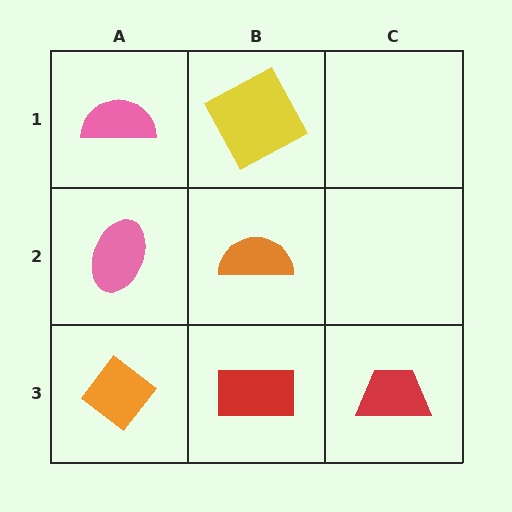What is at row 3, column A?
An orange diamond.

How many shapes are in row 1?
2 shapes.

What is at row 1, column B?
A yellow square.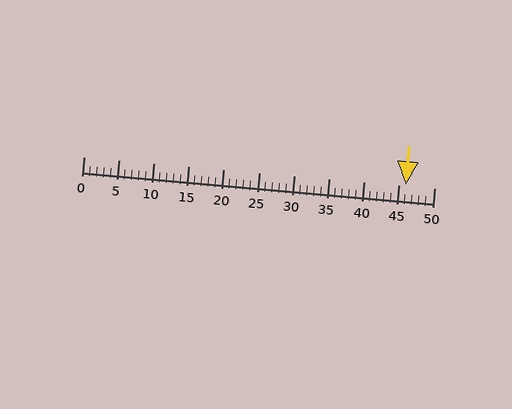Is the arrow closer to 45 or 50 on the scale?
The arrow is closer to 45.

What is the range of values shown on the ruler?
The ruler shows values from 0 to 50.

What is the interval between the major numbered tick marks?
The major tick marks are spaced 5 units apart.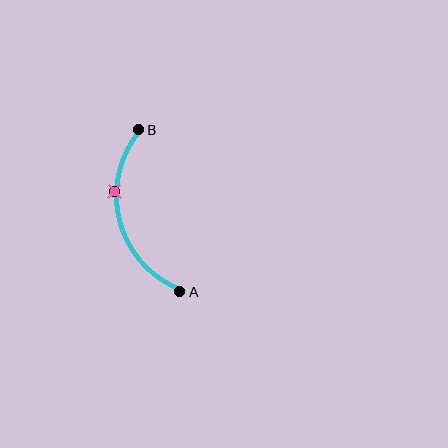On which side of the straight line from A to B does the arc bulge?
The arc bulges to the left of the straight line connecting A and B.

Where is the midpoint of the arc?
The arc midpoint is the point on the curve farthest from the straight line joining A and B. It sits to the left of that line.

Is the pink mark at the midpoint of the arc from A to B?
No. The pink mark lies on the arc but is closer to endpoint B. The arc midpoint would be at the point on the curve equidistant along the arc from both A and B.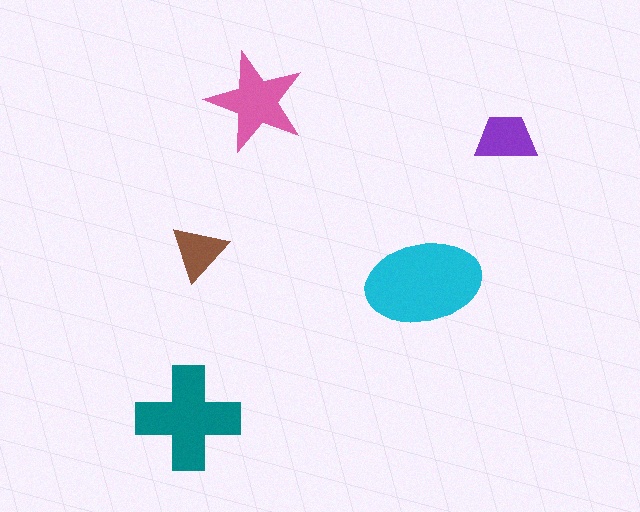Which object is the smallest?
The brown triangle.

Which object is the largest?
The cyan ellipse.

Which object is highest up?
The pink star is topmost.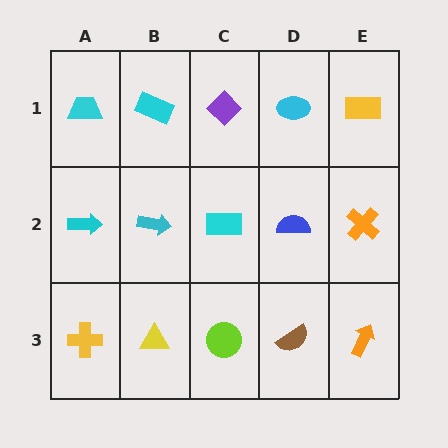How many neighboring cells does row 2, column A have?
3.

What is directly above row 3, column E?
An orange cross.